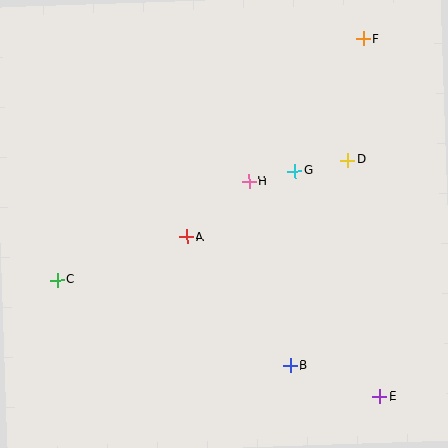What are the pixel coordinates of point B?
Point B is at (290, 366).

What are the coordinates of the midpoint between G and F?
The midpoint between G and F is at (329, 105).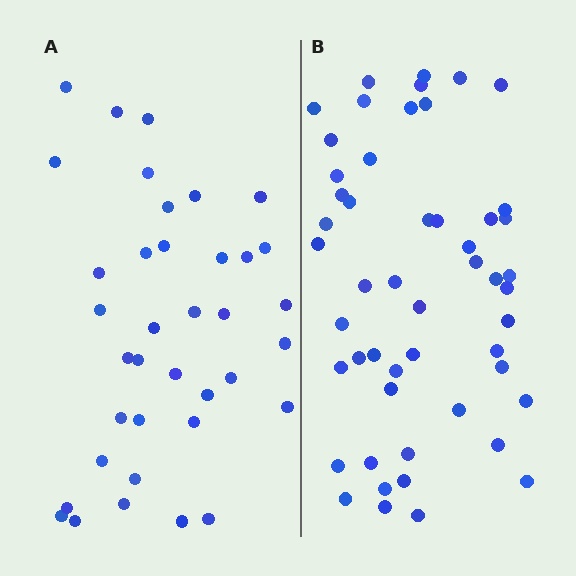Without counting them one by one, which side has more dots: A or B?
Region B (the right region) has more dots.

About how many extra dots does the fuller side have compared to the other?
Region B has approximately 15 more dots than region A.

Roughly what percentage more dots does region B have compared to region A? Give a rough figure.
About 40% more.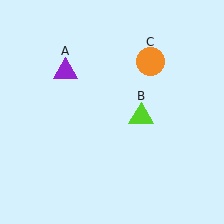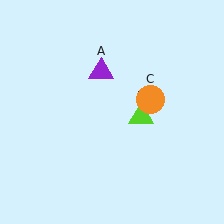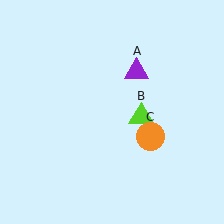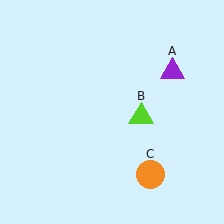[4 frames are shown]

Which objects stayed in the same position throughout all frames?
Lime triangle (object B) remained stationary.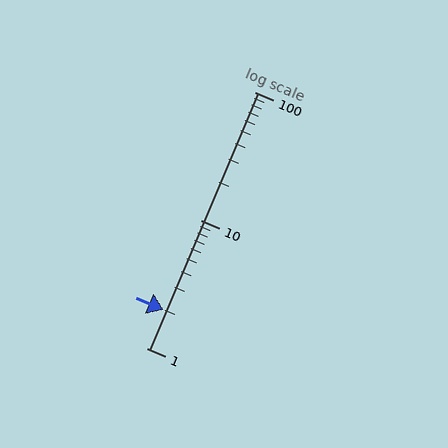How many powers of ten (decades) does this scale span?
The scale spans 2 decades, from 1 to 100.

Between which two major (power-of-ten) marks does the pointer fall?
The pointer is between 1 and 10.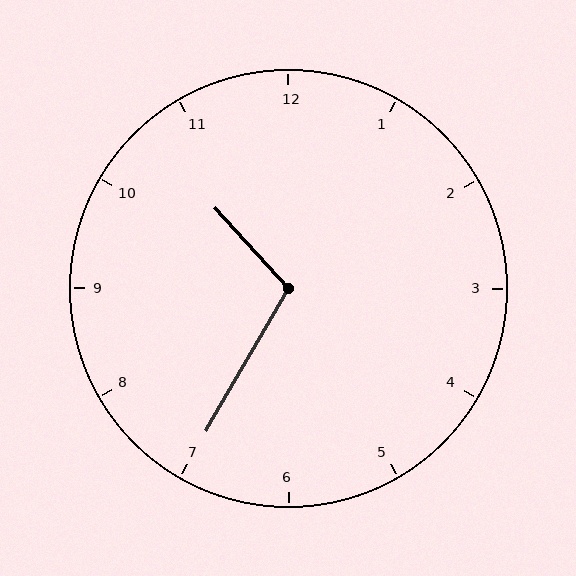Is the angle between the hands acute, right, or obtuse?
It is obtuse.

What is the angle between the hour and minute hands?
Approximately 108 degrees.